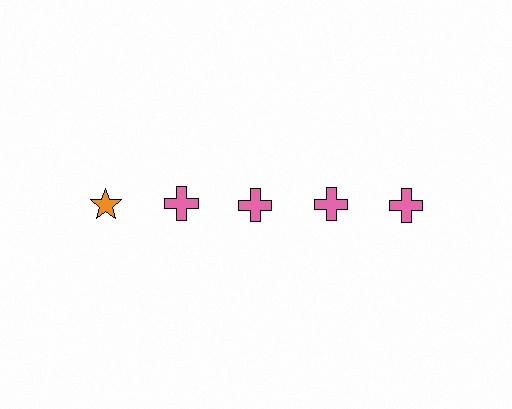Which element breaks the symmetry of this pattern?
The orange star in the top row, leftmost column breaks the symmetry. All other shapes are pink crosses.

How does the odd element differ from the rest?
It differs in both color (orange instead of pink) and shape (star instead of cross).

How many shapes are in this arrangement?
There are 5 shapes arranged in a grid pattern.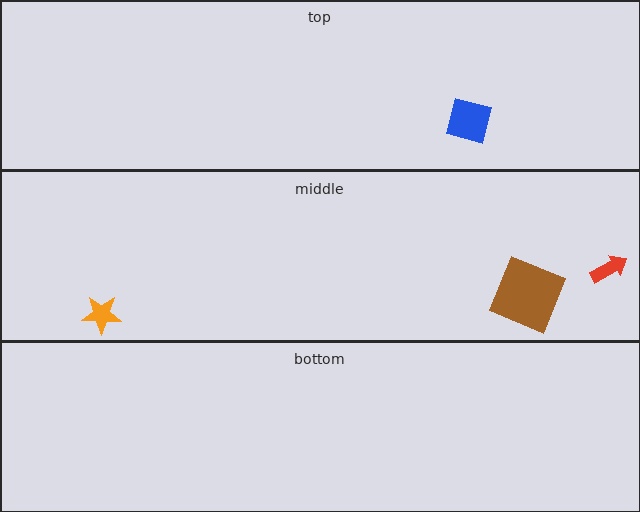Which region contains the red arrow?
The middle region.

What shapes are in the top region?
The blue square.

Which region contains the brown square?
The middle region.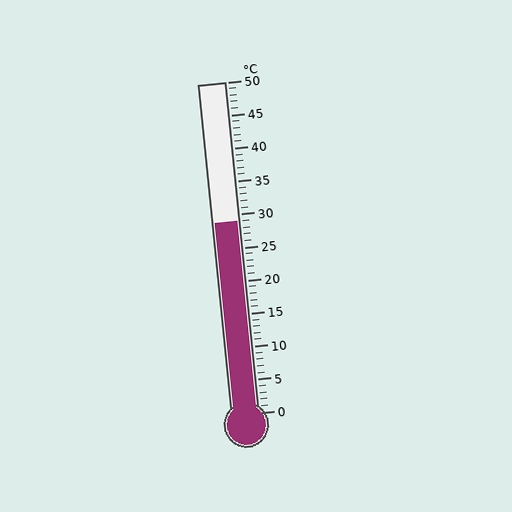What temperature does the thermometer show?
The thermometer shows approximately 29°C.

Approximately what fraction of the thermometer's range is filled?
The thermometer is filled to approximately 60% of its range.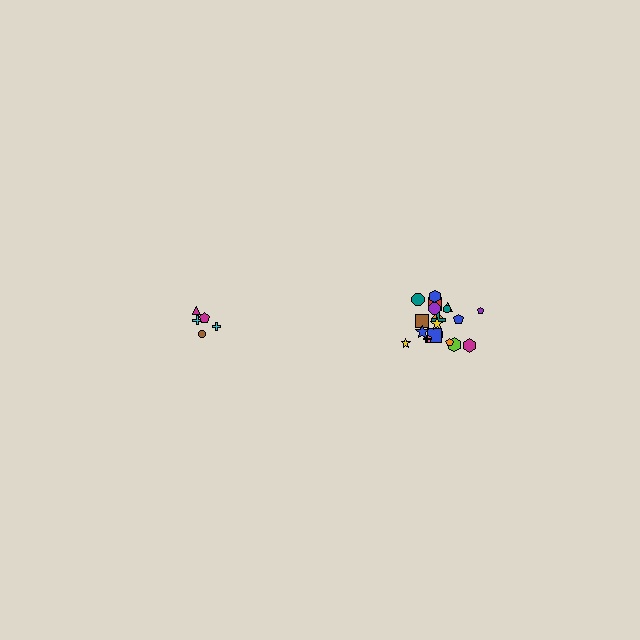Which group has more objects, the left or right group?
The right group.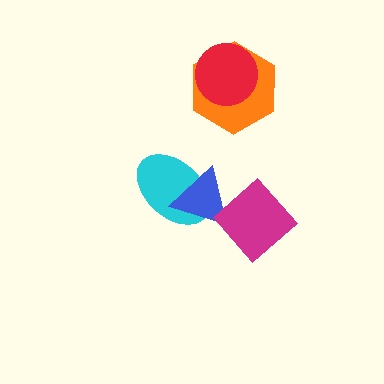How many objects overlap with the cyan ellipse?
1 object overlaps with the cyan ellipse.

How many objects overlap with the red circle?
1 object overlaps with the red circle.